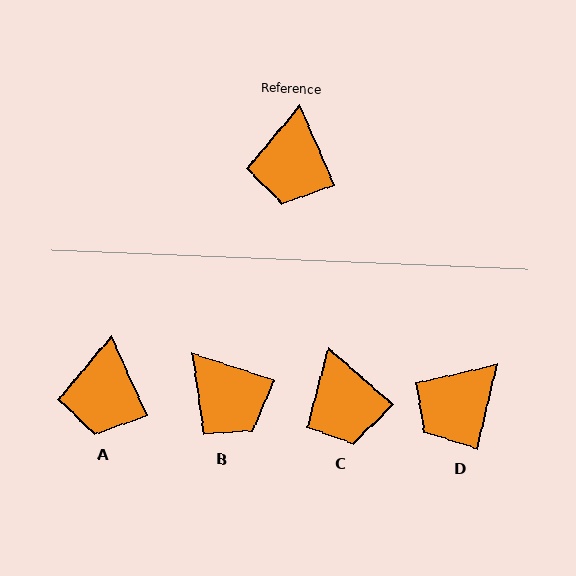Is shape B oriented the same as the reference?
No, it is off by about 48 degrees.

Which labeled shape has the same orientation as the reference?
A.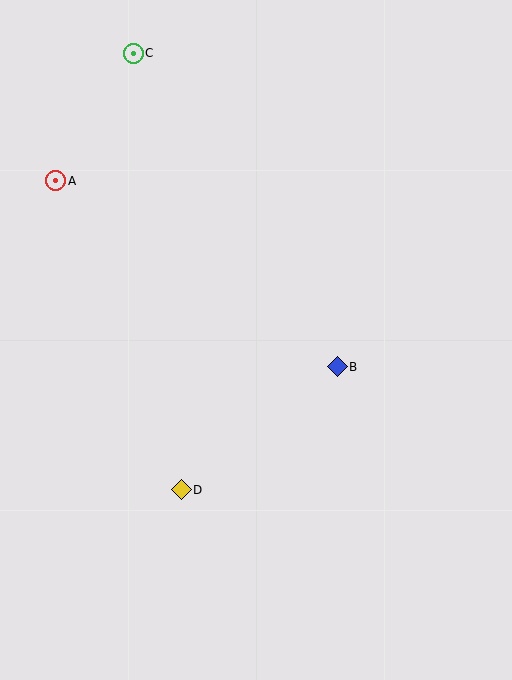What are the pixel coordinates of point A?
Point A is at (56, 181).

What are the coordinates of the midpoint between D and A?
The midpoint between D and A is at (119, 335).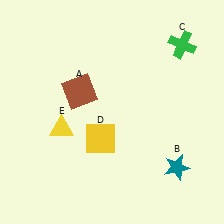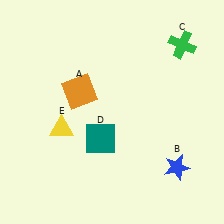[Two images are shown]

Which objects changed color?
A changed from brown to orange. B changed from teal to blue. D changed from yellow to teal.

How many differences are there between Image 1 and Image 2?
There are 3 differences between the two images.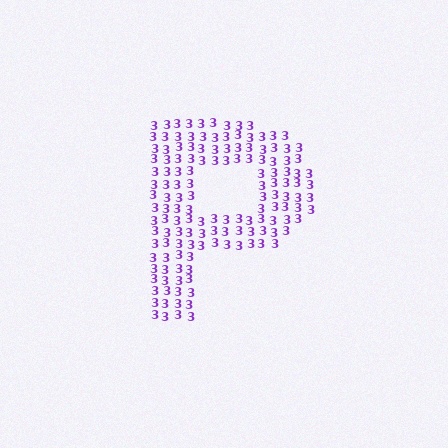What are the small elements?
The small elements are digit 3's.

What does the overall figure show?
The overall figure shows the letter P.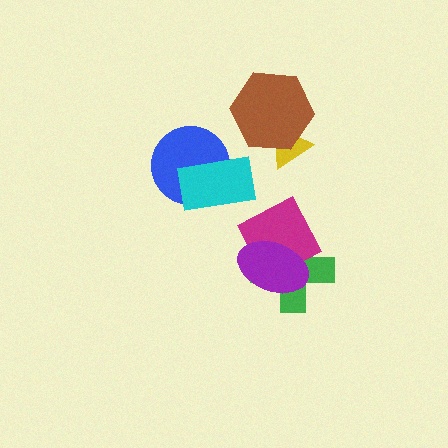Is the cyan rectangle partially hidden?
No, no other shape covers it.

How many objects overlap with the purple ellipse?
2 objects overlap with the purple ellipse.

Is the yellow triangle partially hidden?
Yes, it is partially covered by another shape.